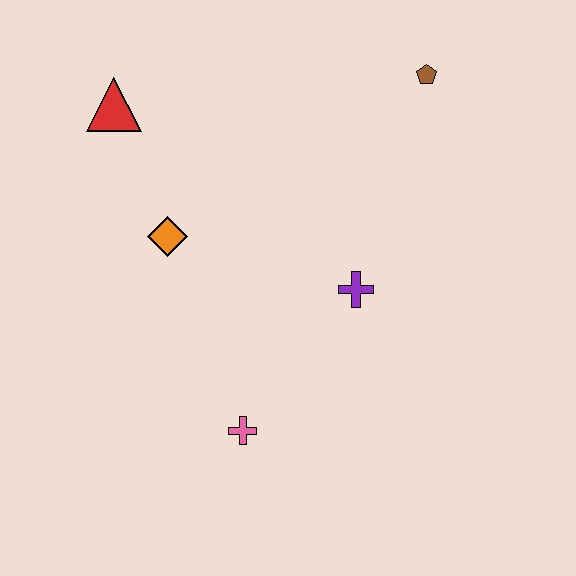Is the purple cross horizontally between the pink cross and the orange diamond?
No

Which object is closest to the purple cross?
The pink cross is closest to the purple cross.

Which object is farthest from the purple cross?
The red triangle is farthest from the purple cross.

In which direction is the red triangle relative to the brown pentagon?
The red triangle is to the left of the brown pentagon.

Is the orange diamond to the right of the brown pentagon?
No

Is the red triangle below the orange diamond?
No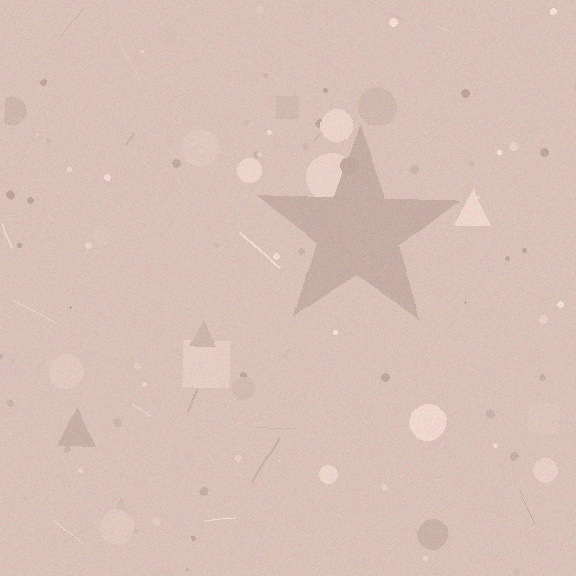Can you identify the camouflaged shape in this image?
The camouflaged shape is a star.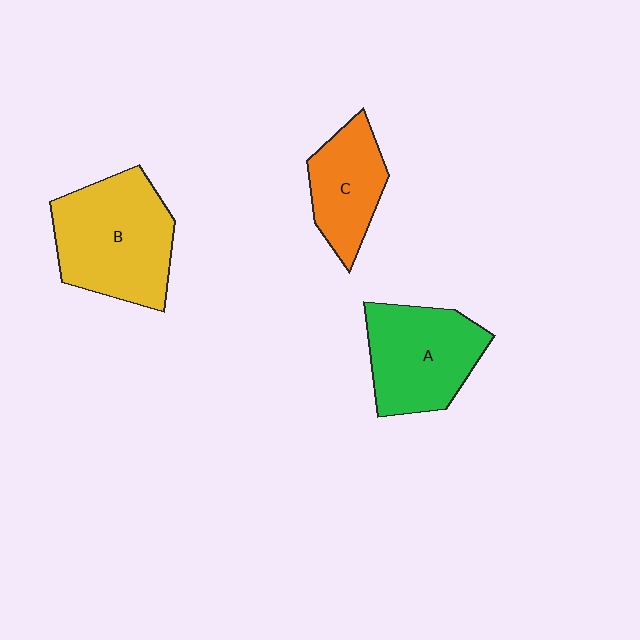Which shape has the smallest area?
Shape C (orange).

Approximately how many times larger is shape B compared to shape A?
Approximately 1.2 times.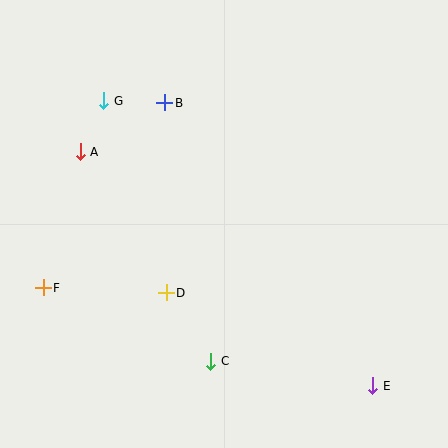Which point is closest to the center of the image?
Point D at (166, 293) is closest to the center.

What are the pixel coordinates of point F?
Point F is at (43, 288).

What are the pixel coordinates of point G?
Point G is at (104, 101).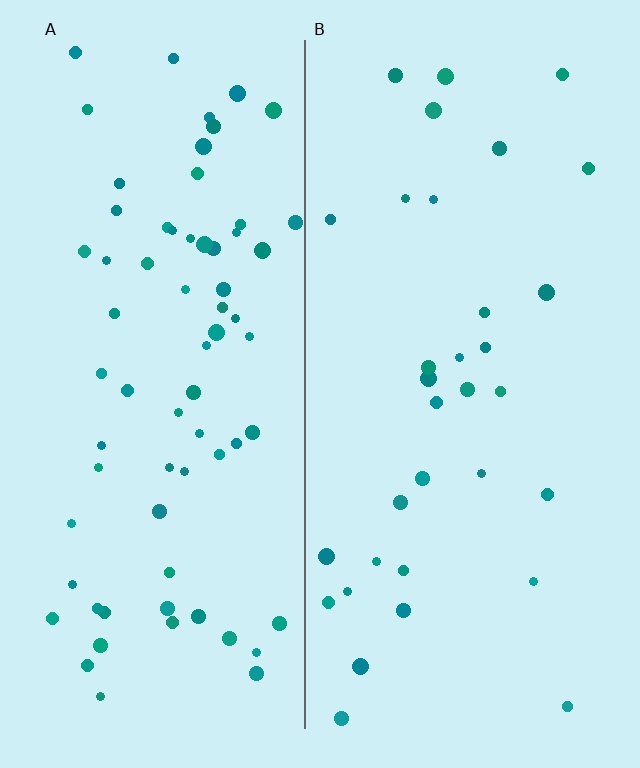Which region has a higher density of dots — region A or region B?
A (the left).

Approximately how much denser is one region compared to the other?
Approximately 2.1× — region A over region B.